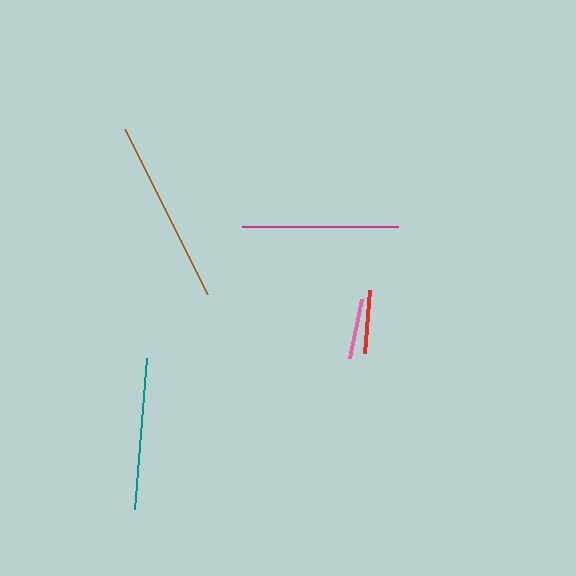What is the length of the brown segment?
The brown segment is approximately 185 pixels long.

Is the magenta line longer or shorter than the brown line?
The brown line is longer than the magenta line.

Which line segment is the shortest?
The pink line is the shortest at approximately 60 pixels.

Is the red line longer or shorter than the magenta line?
The magenta line is longer than the red line.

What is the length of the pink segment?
The pink segment is approximately 60 pixels long.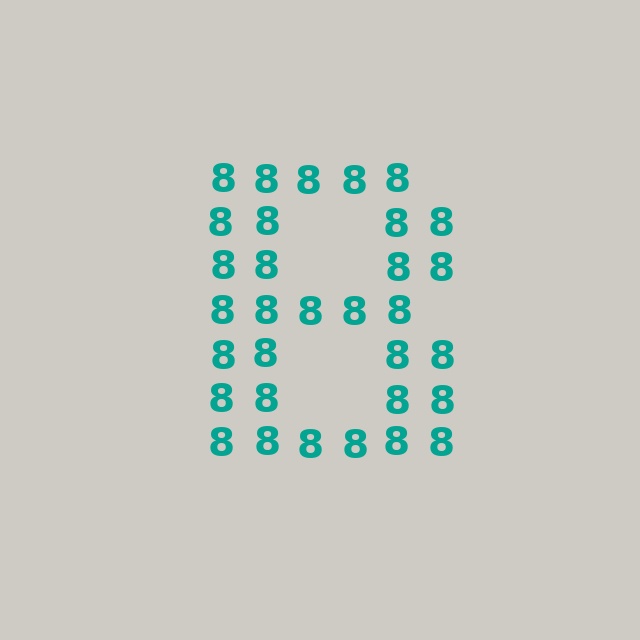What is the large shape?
The large shape is the letter B.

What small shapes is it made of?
It is made of small digit 8's.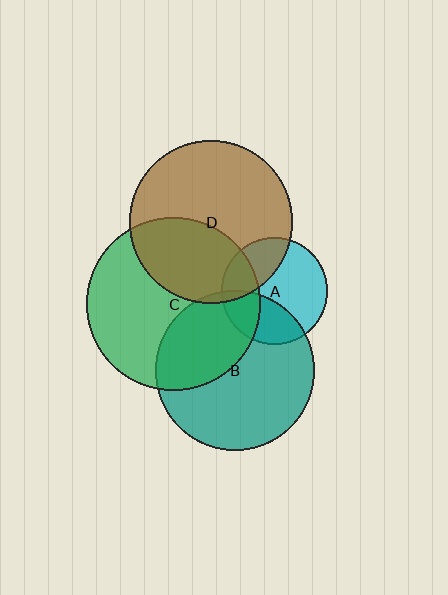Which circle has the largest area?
Circle C (green).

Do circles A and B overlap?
Yes.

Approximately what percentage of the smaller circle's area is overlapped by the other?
Approximately 35%.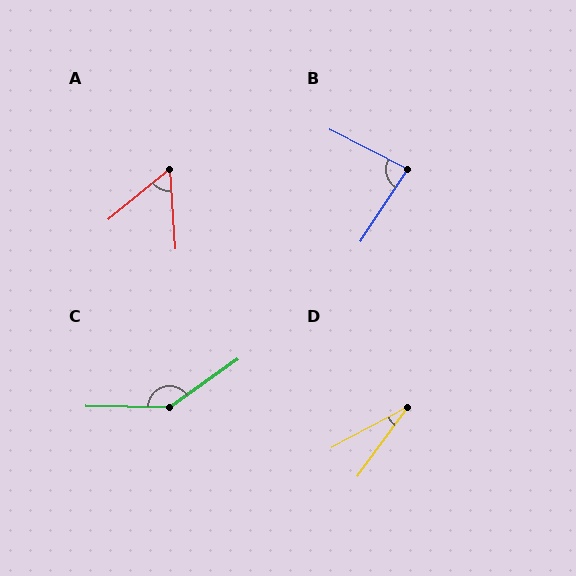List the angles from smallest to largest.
D (26°), A (55°), B (84°), C (143°).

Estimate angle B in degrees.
Approximately 84 degrees.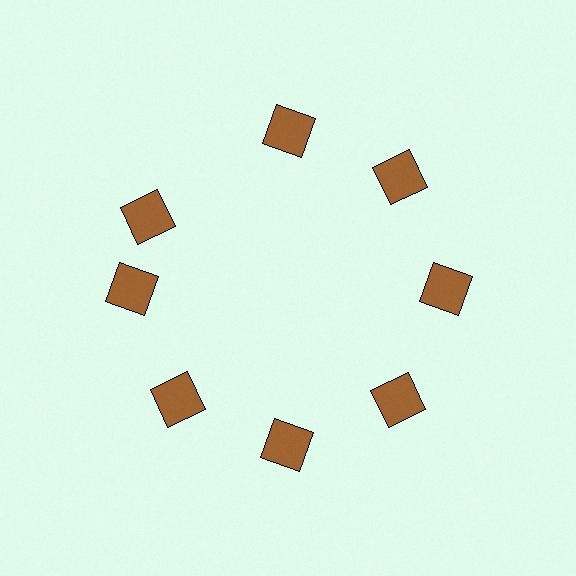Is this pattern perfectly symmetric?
No. The 8 brown squares are arranged in a ring, but one element near the 10 o'clock position is rotated out of alignment along the ring, breaking the 8-fold rotational symmetry.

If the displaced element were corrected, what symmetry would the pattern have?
It would have 8-fold rotational symmetry — the pattern would map onto itself every 45 degrees.